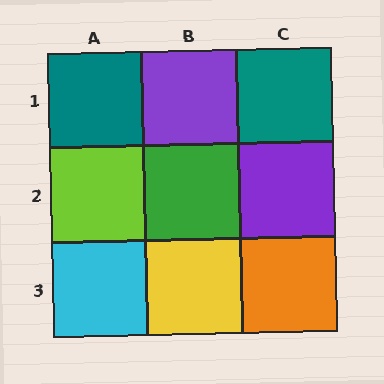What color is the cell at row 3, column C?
Orange.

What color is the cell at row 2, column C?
Purple.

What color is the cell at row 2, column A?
Lime.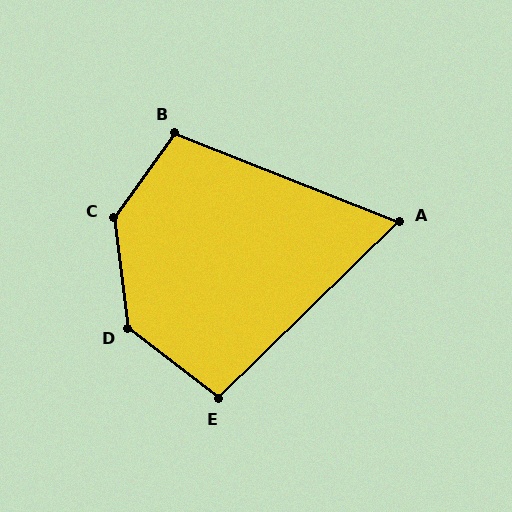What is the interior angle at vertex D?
Approximately 135 degrees (obtuse).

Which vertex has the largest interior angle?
C, at approximately 137 degrees.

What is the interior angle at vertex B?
Approximately 104 degrees (obtuse).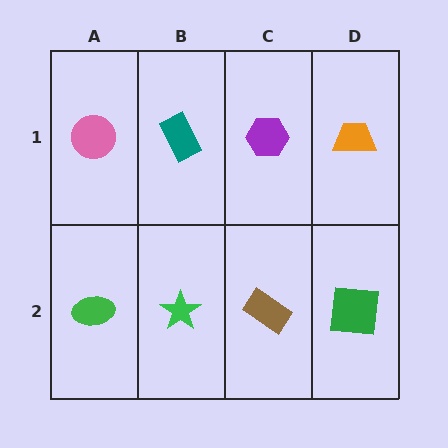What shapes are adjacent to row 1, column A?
A green ellipse (row 2, column A), a teal rectangle (row 1, column B).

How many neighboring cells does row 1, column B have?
3.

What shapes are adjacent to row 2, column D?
An orange trapezoid (row 1, column D), a brown rectangle (row 2, column C).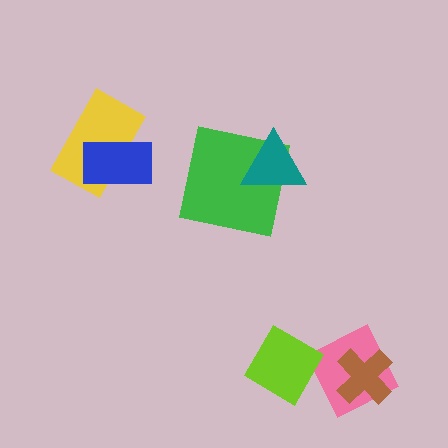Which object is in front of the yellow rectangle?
The blue rectangle is in front of the yellow rectangle.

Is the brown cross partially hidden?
No, no other shape covers it.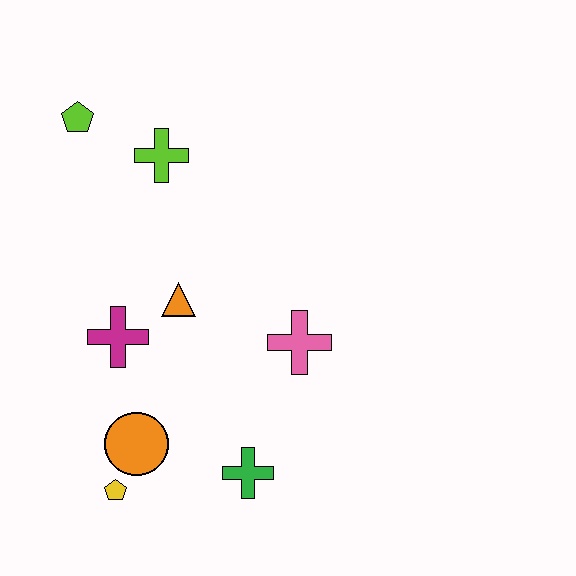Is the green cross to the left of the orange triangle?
No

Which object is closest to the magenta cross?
The orange triangle is closest to the magenta cross.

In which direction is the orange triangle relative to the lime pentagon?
The orange triangle is below the lime pentagon.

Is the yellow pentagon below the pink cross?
Yes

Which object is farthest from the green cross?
The lime pentagon is farthest from the green cross.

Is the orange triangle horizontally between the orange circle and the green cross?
Yes